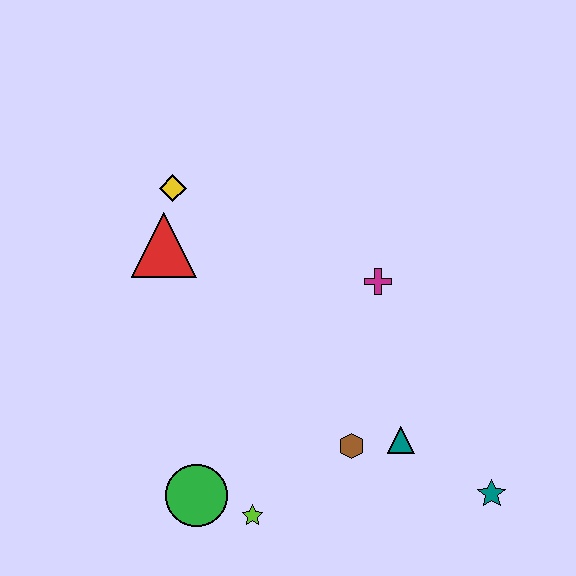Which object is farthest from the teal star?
The yellow diamond is farthest from the teal star.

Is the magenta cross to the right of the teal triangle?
No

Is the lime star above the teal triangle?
No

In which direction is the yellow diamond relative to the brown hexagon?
The yellow diamond is above the brown hexagon.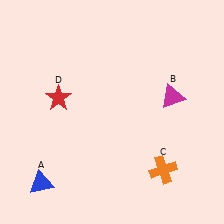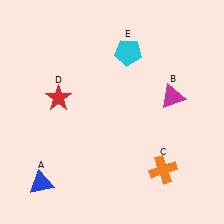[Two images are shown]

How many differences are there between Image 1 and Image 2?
There is 1 difference between the two images.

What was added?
A cyan pentagon (E) was added in Image 2.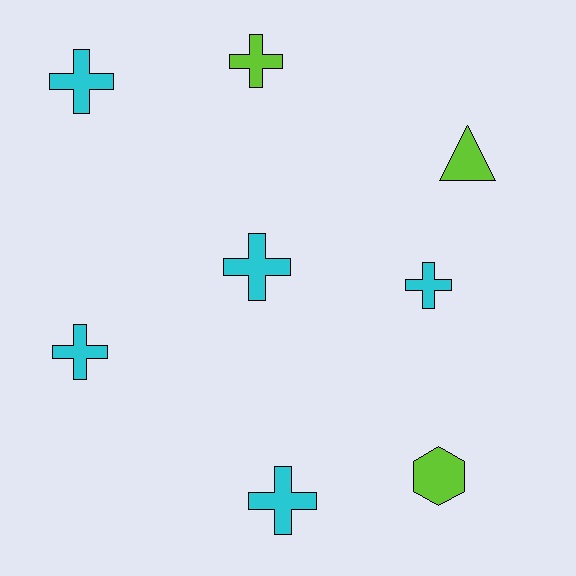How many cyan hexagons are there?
There are no cyan hexagons.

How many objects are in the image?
There are 8 objects.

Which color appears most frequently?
Cyan, with 5 objects.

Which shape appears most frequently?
Cross, with 6 objects.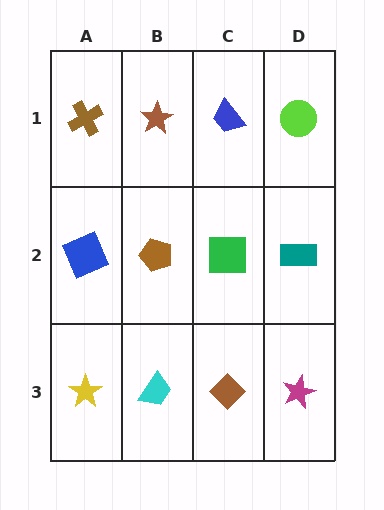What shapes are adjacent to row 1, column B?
A brown pentagon (row 2, column B), a brown cross (row 1, column A), a blue trapezoid (row 1, column C).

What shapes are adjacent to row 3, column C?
A green square (row 2, column C), a cyan trapezoid (row 3, column B), a magenta star (row 3, column D).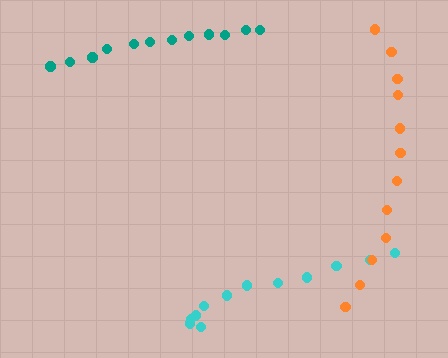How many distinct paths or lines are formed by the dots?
There are 3 distinct paths.